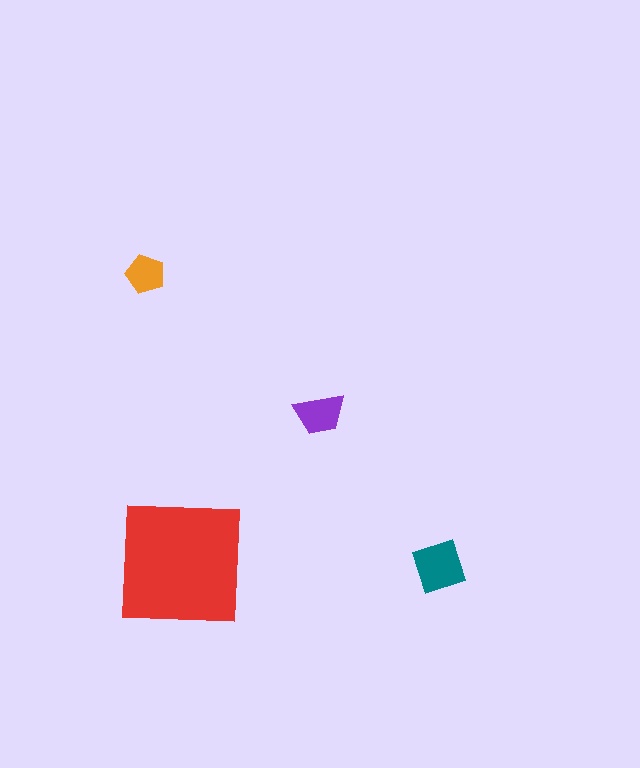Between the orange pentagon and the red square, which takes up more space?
The red square.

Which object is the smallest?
The orange pentagon.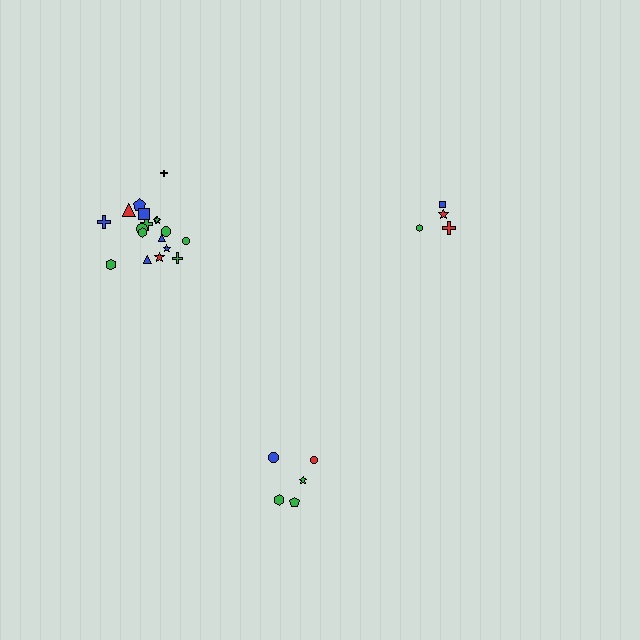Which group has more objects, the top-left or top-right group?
The top-left group.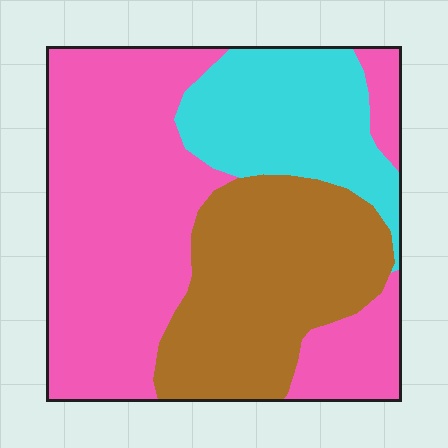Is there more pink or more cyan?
Pink.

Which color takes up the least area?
Cyan, at roughly 20%.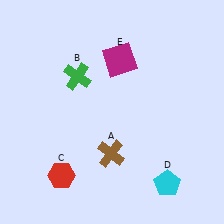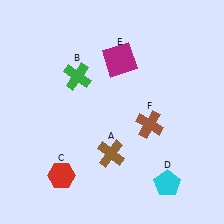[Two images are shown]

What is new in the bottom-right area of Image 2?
A brown cross (F) was added in the bottom-right area of Image 2.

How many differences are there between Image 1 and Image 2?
There is 1 difference between the two images.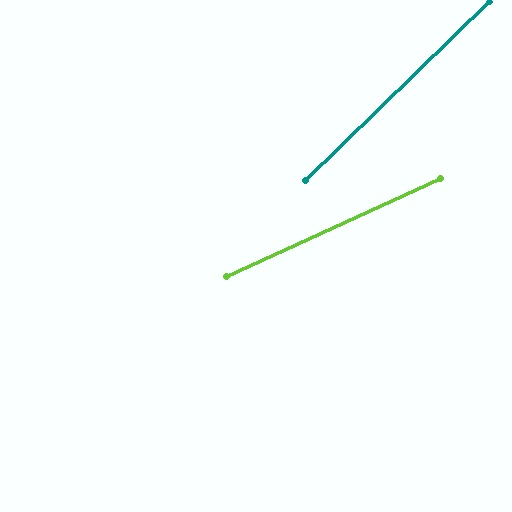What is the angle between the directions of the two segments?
Approximately 20 degrees.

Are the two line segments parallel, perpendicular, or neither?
Neither parallel nor perpendicular — they differ by about 20°.